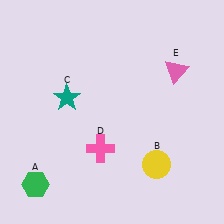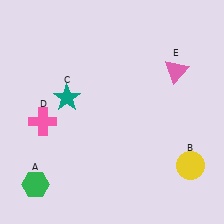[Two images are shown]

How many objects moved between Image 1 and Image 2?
2 objects moved between the two images.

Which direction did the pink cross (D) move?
The pink cross (D) moved left.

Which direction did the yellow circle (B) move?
The yellow circle (B) moved right.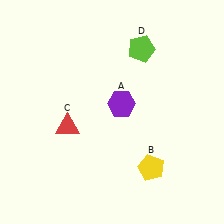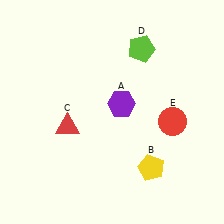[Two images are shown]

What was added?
A red circle (E) was added in Image 2.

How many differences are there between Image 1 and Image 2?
There is 1 difference between the two images.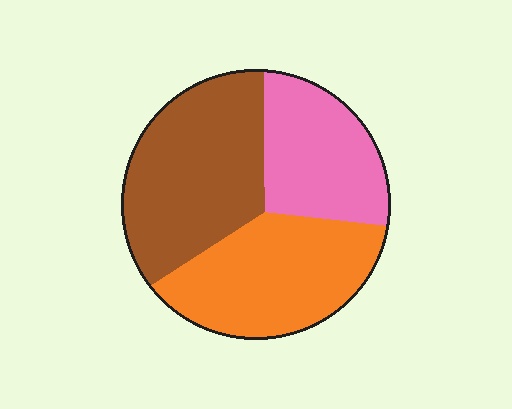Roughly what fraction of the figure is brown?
Brown covers about 40% of the figure.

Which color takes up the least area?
Pink, at roughly 25%.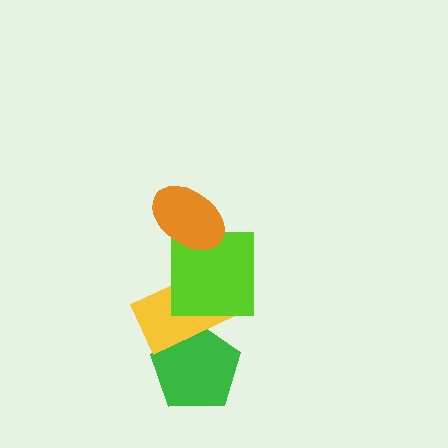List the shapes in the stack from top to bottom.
From top to bottom: the orange ellipse, the lime square, the yellow rectangle, the green pentagon.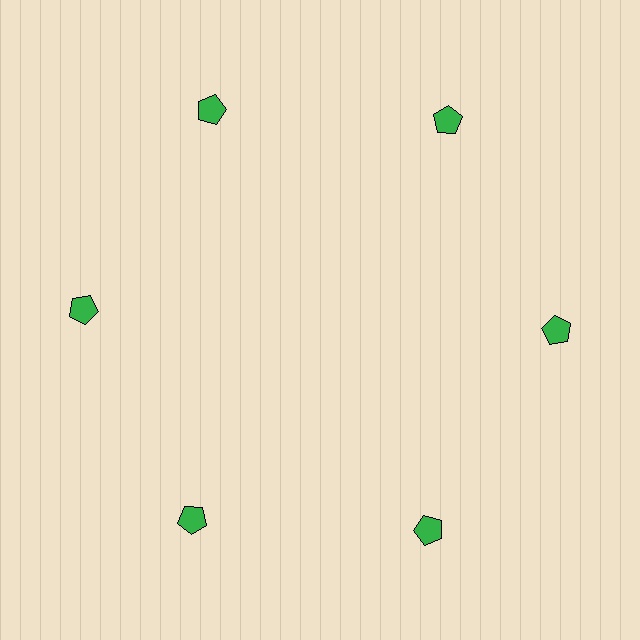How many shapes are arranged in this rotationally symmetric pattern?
There are 6 shapes, arranged in 6 groups of 1.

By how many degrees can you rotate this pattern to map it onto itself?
The pattern maps onto itself every 60 degrees of rotation.